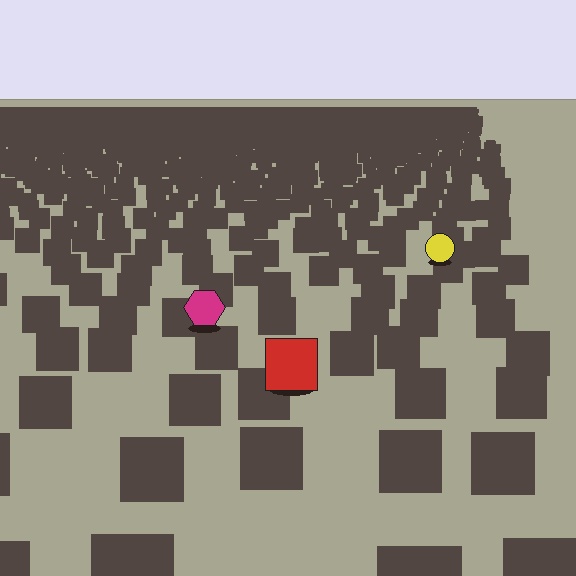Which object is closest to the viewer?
The red square is closest. The texture marks near it are larger and more spread out.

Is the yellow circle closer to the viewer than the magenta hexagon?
No. The magenta hexagon is closer — you can tell from the texture gradient: the ground texture is coarser near it.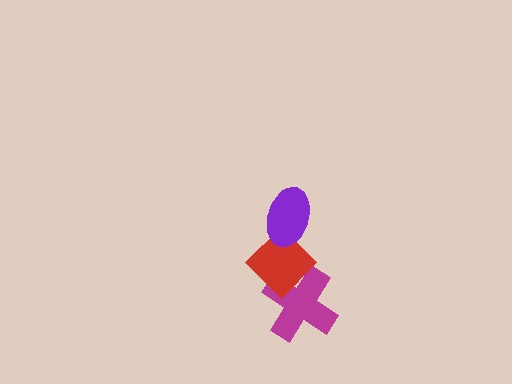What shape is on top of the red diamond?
The purple ellipse is on top of the red diamond.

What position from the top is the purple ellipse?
The purple ellipse is 1st from the top.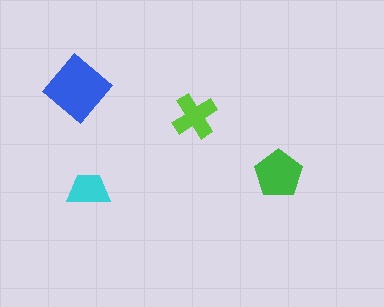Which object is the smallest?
The cyan trapezoid.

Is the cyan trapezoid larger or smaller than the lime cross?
Smaller.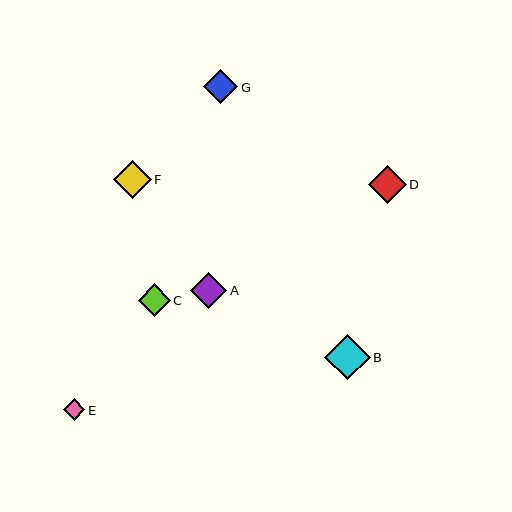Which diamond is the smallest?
Diamond E is the smallest with a size of approximately 21 pixels.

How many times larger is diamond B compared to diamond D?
Diamond B is approximately 1.2 times the size of diamond D.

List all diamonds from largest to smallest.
From largest to smallest: B, D, F, A, G, C, E.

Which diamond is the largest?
Diamond B is the largest with a size of approximately 46 pixels.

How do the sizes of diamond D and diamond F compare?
Diamond D and diamond F are approximately the same size.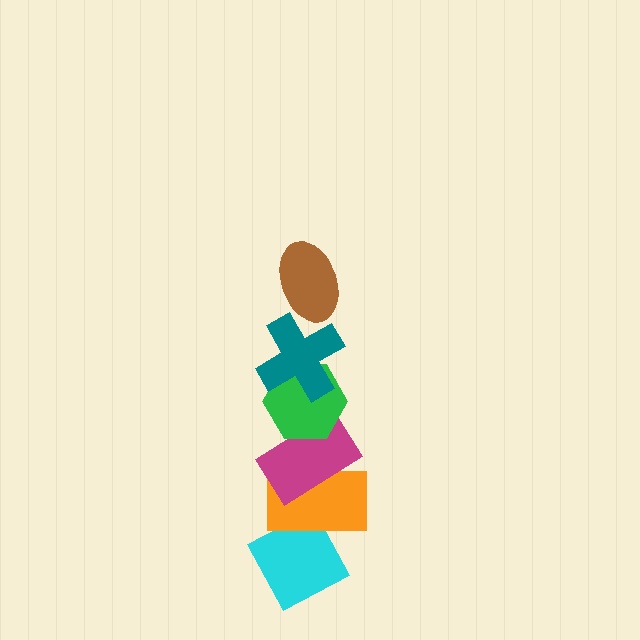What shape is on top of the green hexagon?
The teal cross is on top of the green hexagon.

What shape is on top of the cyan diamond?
The orange rectangle is on top of the cyan diamond.